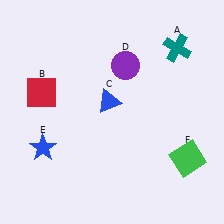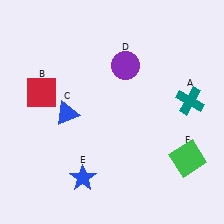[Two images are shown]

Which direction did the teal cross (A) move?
The teal cross (A) moved down.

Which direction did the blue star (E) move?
The blue star (E) moved right.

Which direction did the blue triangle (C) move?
The blue triangle (C) moved left.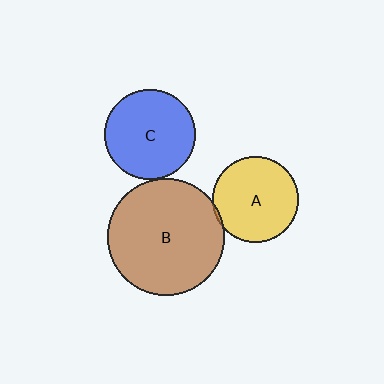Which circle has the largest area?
Circle B (brown).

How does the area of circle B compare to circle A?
Approximately 1.9 times.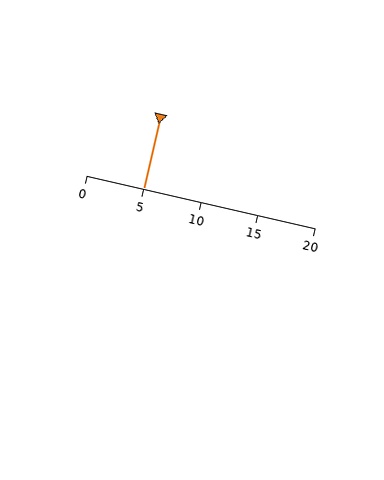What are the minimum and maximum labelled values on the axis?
The axis runs from 0 to 20.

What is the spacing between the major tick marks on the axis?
The major ticks are spaced 5 apart.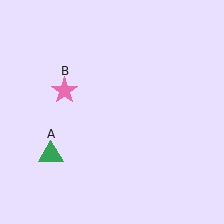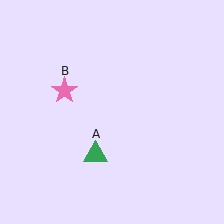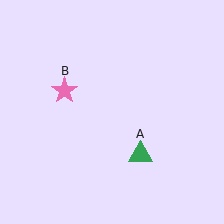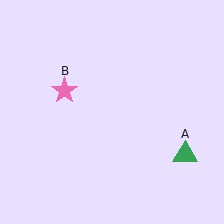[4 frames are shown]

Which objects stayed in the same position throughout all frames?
Pink star (object B) remained stationary.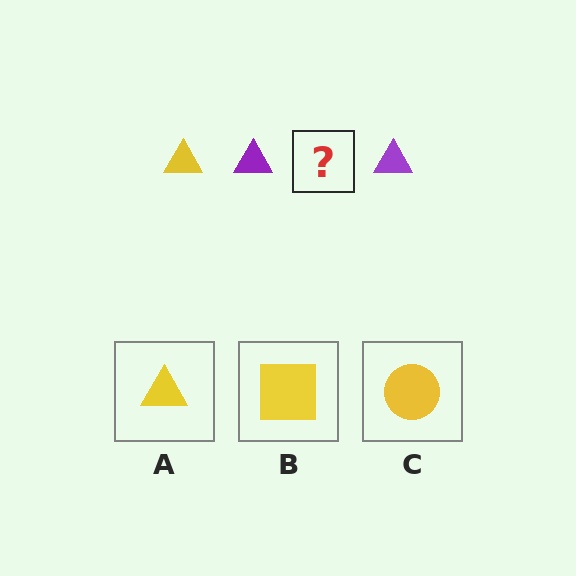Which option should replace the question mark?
Option A.